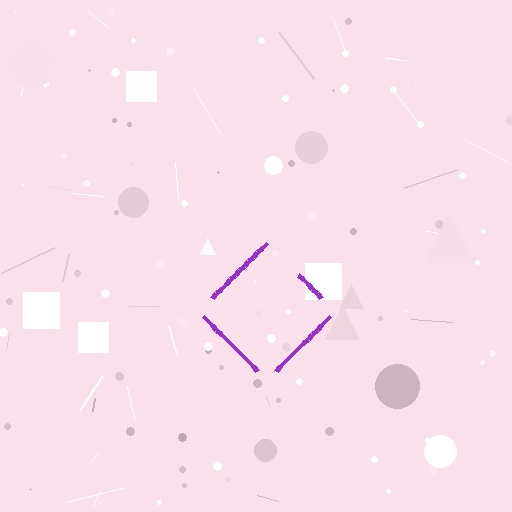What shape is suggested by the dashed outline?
The dashed outline suggests a diamond.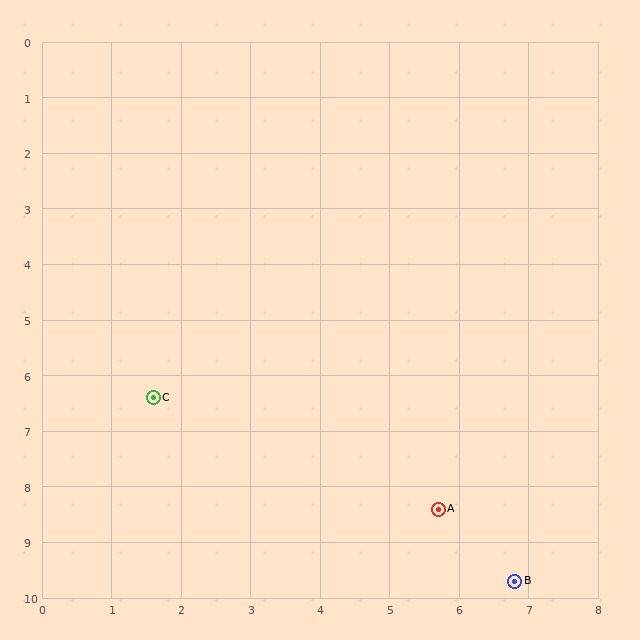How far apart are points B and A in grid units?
Points B and A are about 1.7 grid units apart.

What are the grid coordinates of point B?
Point B is at approximately (6.8, 9.7).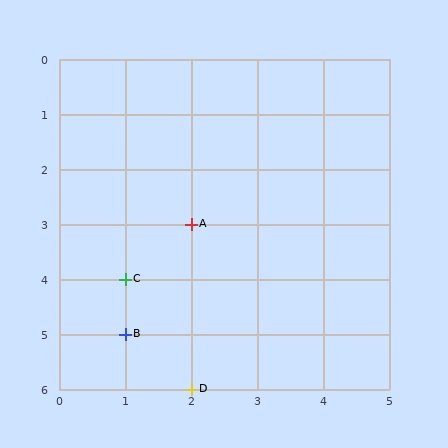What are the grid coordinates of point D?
Point D is at grid coordinates (2, 6).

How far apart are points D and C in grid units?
Points D and C are 1 column and 2 rows apart (about 2.2 grid units diagonally).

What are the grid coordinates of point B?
Point B is at grid coordinates (1, 5).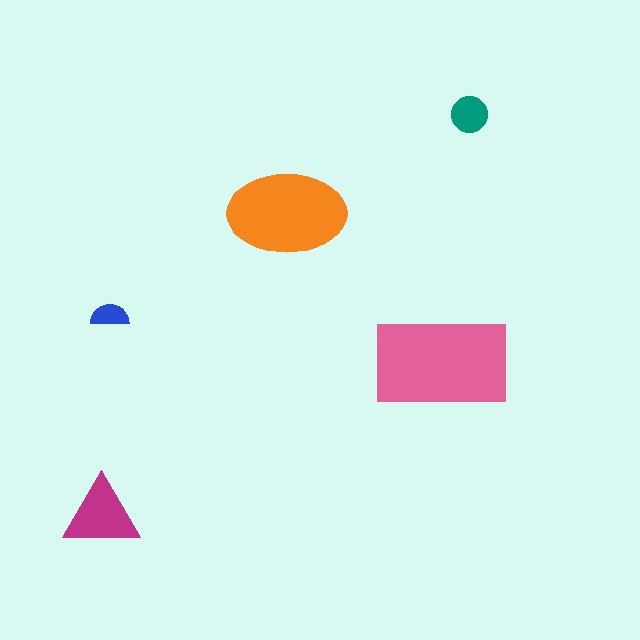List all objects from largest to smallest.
The pink rectangle, the orange ellipse, the magenta triangle, the teal circle, the blue semicircle.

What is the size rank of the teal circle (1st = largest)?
4th.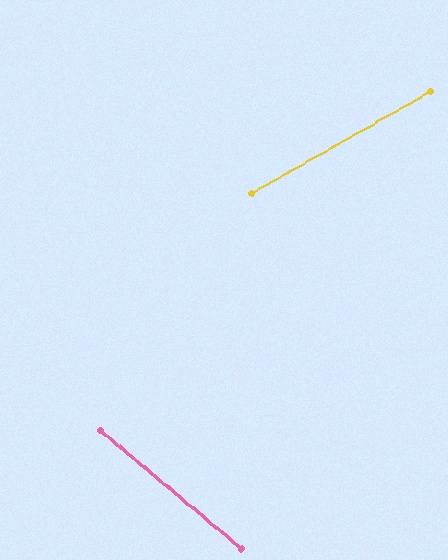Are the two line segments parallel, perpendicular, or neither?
Neither parallel nor perpendicular — they differ by about 70°.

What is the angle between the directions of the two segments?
Approximately 70 degrees.